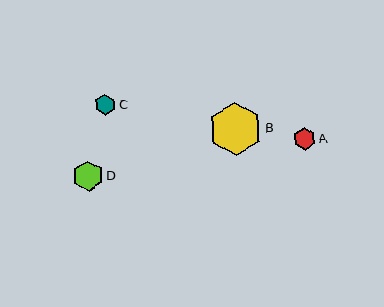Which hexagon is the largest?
Hexagon B is the largest with a size of approximately 54 pixels.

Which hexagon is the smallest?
Hexagon C is the smallest with a size of approximately 21 pixels.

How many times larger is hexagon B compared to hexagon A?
Hexagon B is approximately 2.4 times the size of hexagon A.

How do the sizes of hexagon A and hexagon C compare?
Hexagon A and hexagon C are approximately the same size.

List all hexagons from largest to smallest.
From largest to smallest: B, D, A, C.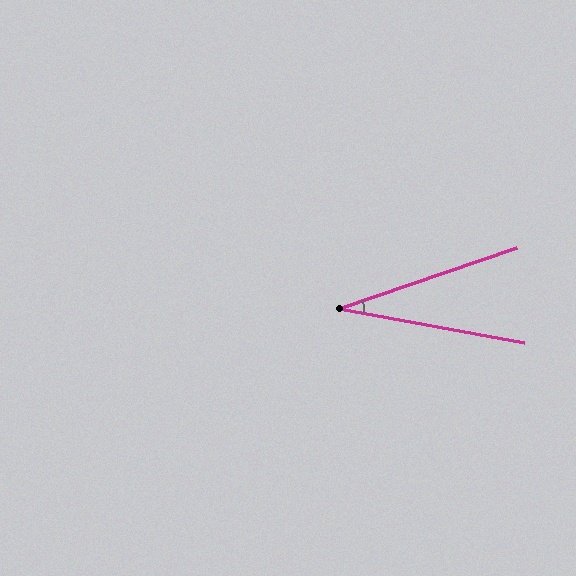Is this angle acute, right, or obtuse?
It is acute.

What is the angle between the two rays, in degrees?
Approximately 29 degrees.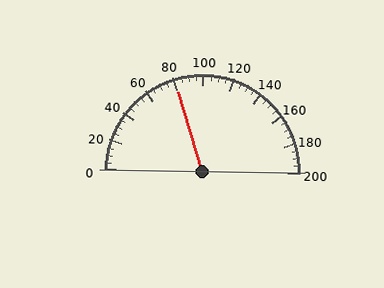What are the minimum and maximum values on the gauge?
The gauge ranges from 0 to 200.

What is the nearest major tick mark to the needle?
The nearest major tick mark is 80.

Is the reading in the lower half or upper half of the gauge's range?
The reading is in the lower half of the range (0 to 200).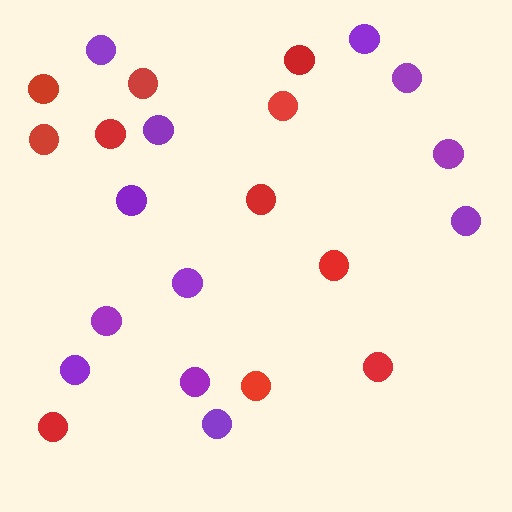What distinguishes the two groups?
There are 2 groups: one group of red circles (11) and one group of purple circles (12).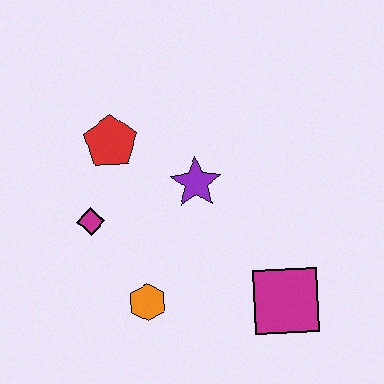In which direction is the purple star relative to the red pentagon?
The purple star is to the right of the red pentagon.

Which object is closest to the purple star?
The red pentagon is closest to the purple star.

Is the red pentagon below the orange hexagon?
No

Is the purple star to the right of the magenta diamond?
Yes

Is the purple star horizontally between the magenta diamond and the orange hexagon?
No